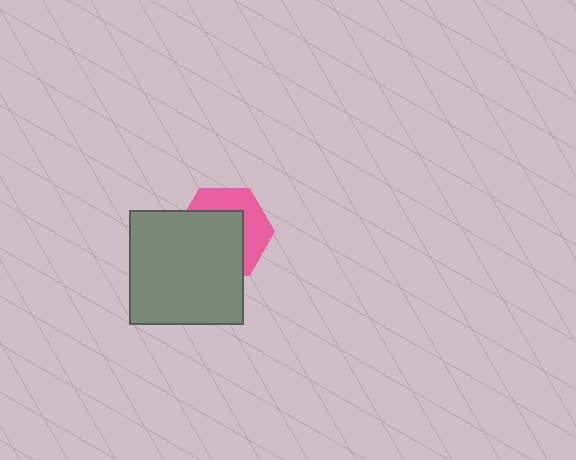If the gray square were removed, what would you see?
You would see the complete pink hexagon.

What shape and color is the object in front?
The object in front is a gray square.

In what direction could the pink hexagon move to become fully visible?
The pink hexagon could move toward the upper-right. That would shift it out from behind the gray square entirely.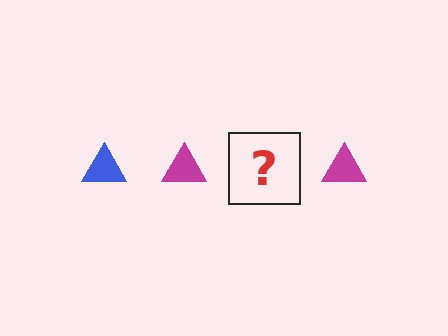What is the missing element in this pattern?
The missing element is a blue triangle.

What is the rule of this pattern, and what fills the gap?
The rule is that the pattern cycles through blue, magenta triangles. The gap should be filled with a blue triangle.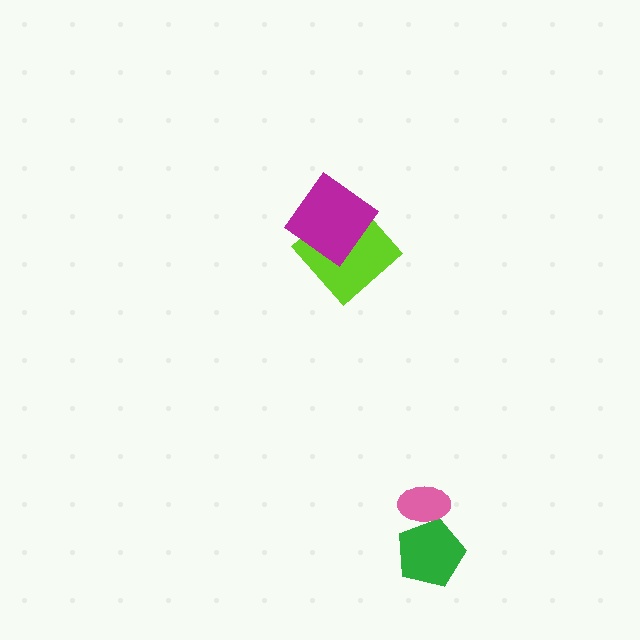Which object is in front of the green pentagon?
The pink ellipse is in front of the green pentagon.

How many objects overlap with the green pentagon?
1 object overlaps with the green pentagon.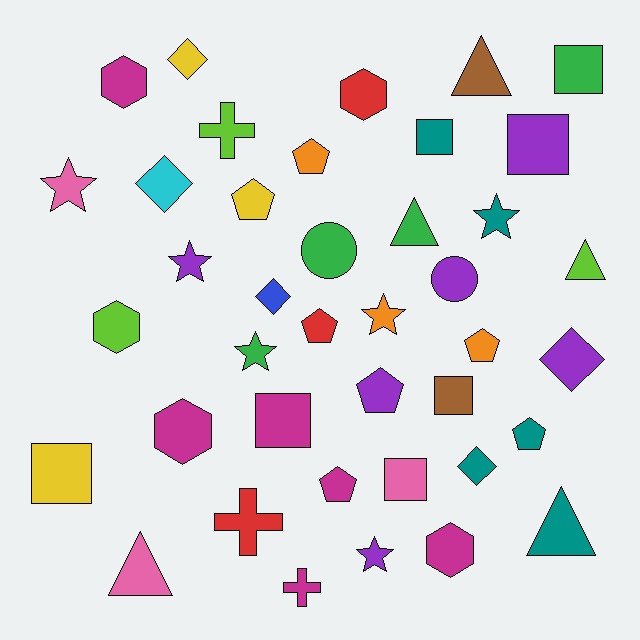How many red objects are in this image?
There are 3 red objects.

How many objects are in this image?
There are 40 objects.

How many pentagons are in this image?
There are 7 pentagons.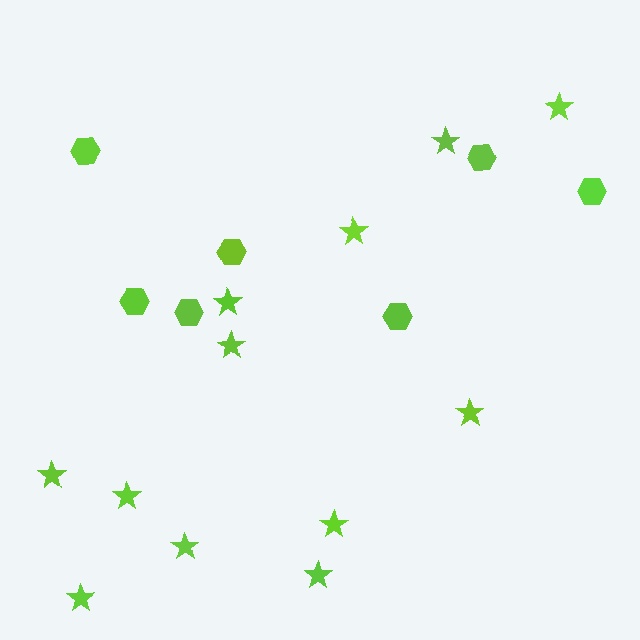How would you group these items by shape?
There are 2 groups: one group of hexagons (7) and one group of stars (12).